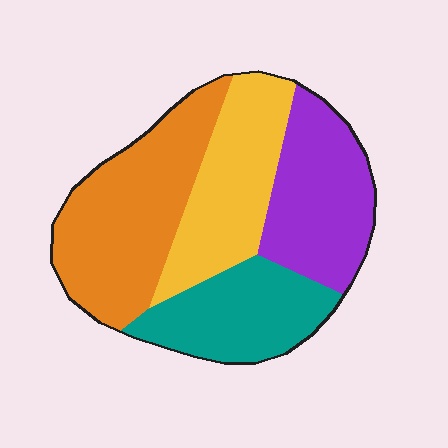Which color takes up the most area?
Orange, at roughly 30%.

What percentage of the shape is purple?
Purple covers roughly 25% of the shape.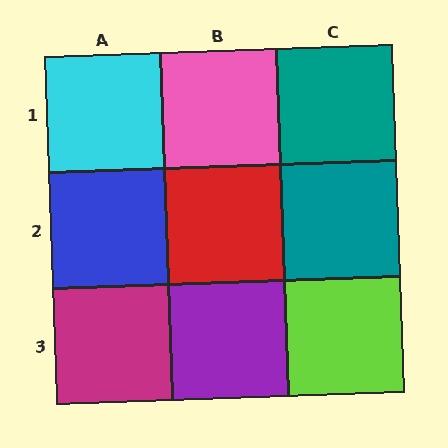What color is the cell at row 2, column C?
Teal.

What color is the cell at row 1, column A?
Cyan.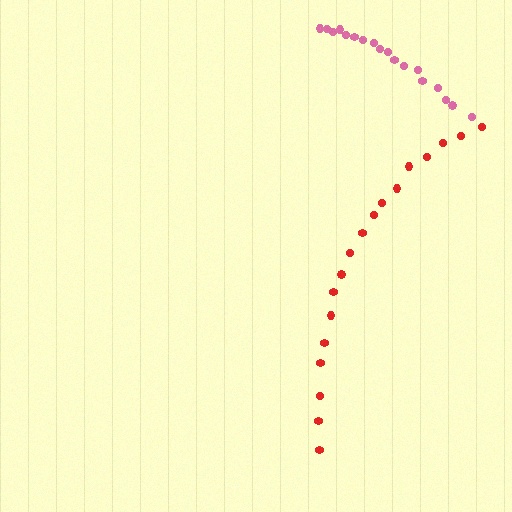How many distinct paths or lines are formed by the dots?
There are 2 distinct paths.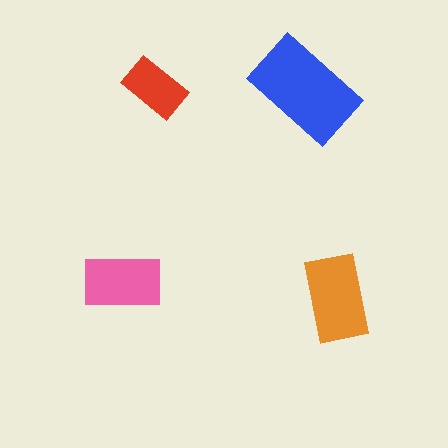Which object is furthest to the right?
The orange rectangle is rightmost.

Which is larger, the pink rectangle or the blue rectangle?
The blue one.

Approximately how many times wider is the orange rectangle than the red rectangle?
About 1.5 times wider.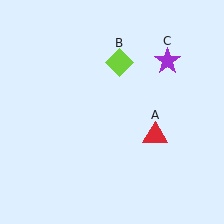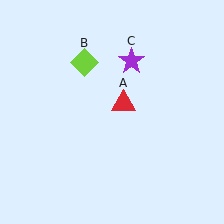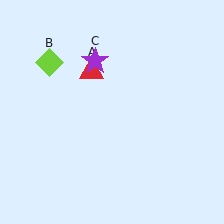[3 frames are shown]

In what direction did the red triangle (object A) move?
The red triangle (object A) moved up and to the left.